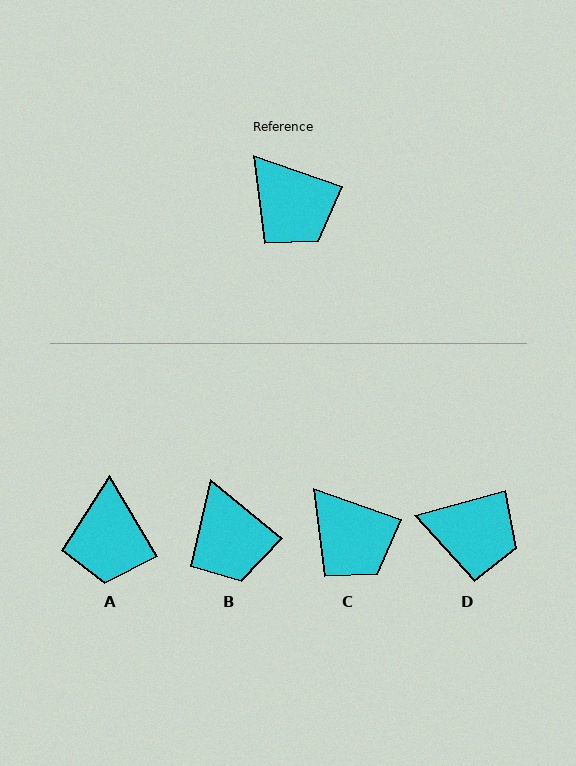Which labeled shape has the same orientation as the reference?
C.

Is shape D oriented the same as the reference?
No, it is off by about 35 degrees.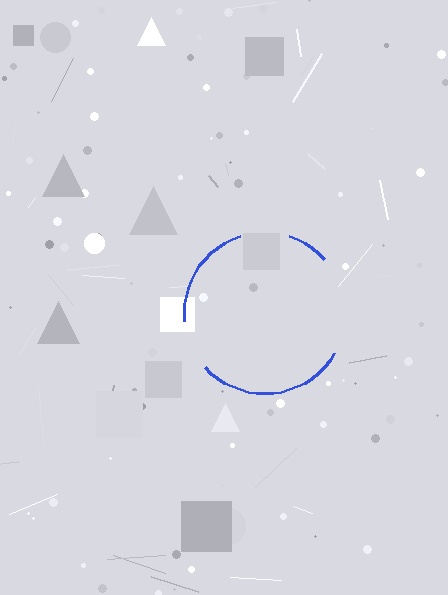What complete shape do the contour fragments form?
The contour fragments form a circle.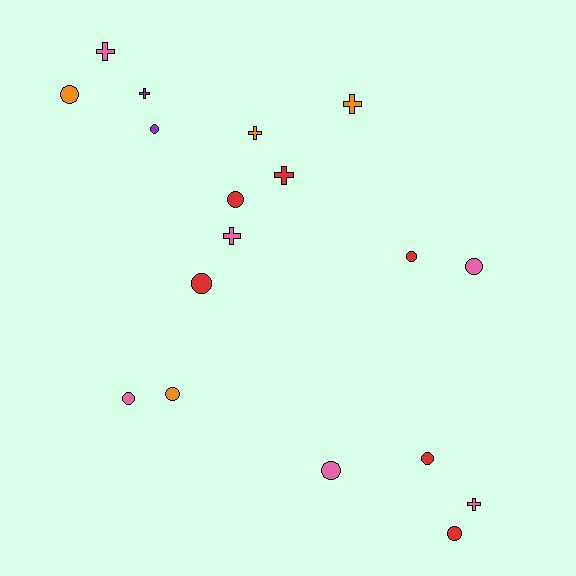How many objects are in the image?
There are 18 objects.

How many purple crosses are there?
There is 1 purple cross.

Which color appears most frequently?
Red, with 6 objects.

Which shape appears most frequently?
Circle, with 11 objects.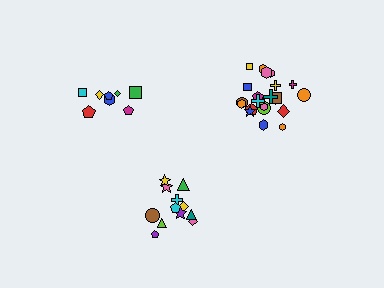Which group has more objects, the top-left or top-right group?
The top-right group.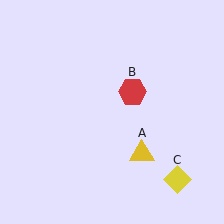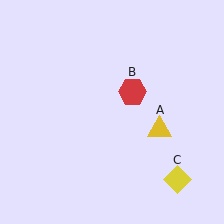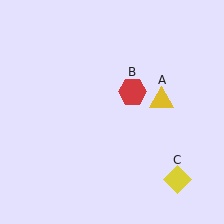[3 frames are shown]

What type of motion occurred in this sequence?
The yellow triangle (object A) rotated counterclockwise around the center of the scene.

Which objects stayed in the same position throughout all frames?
Red hexagon (object B) and yellow diamond (object C) remained stationary.